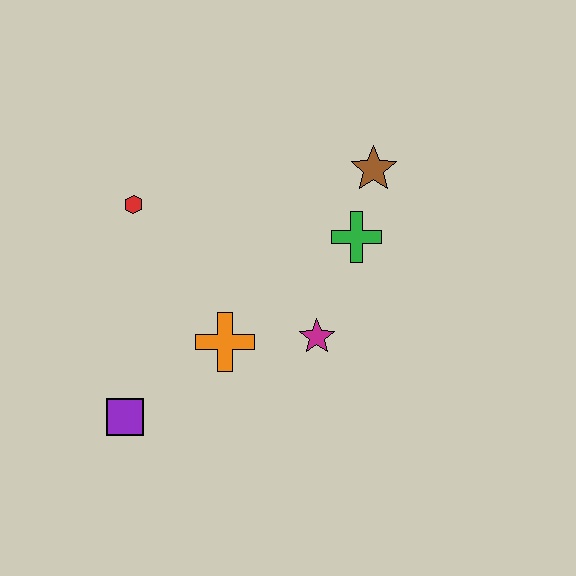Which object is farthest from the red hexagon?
The brown star is farthest from the red hexagon.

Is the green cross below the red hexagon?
Yes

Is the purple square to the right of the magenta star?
No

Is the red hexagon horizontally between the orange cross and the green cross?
No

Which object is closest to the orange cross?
The magenta star is closest to the orange cross.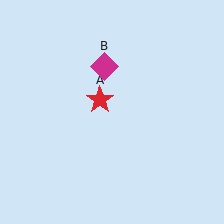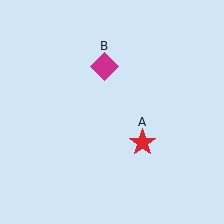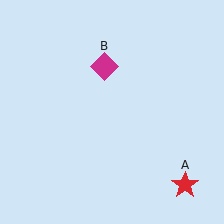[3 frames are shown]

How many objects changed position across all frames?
1 object changed position: red star (object A).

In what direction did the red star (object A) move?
The red star (object A) moved down and to the right.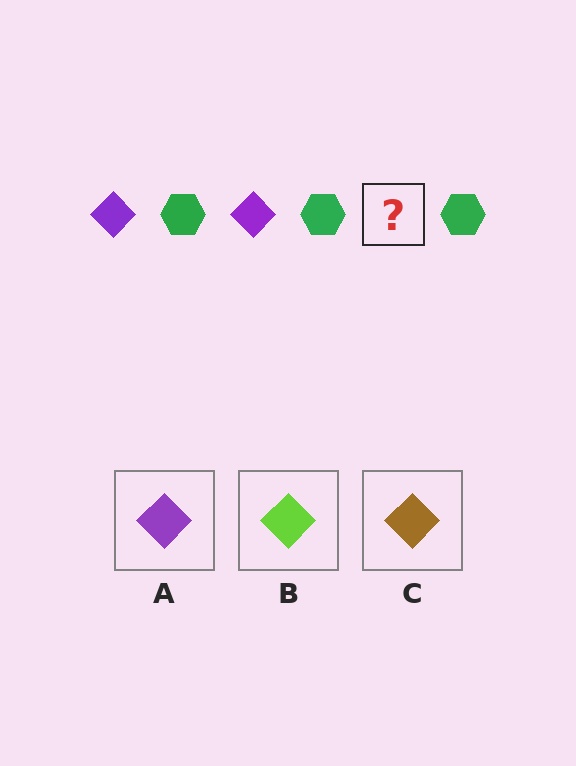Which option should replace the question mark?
Option A.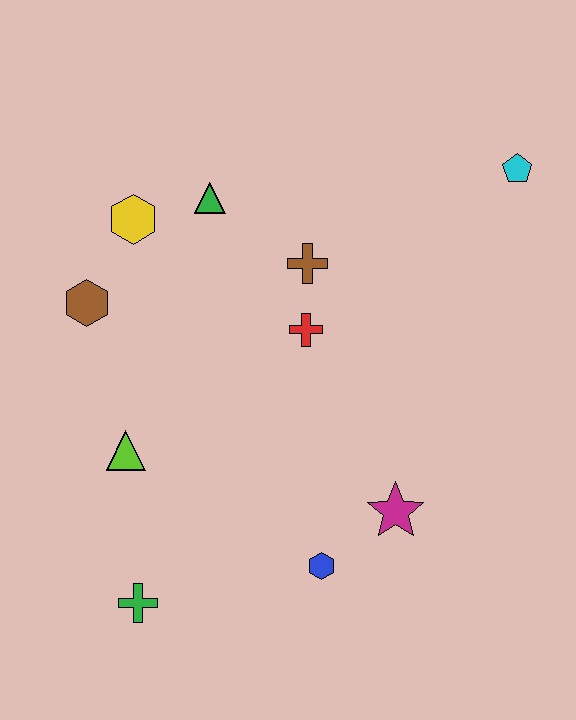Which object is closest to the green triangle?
The yellow hexagon is closest to the green triangle.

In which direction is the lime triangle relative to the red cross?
The lime triangle is to the left of the red cross.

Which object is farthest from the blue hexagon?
The cyan pentagon is farthest from the blue hexagon.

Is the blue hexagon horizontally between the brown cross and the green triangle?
No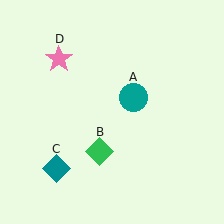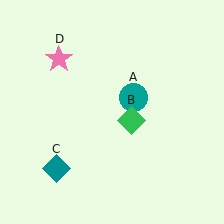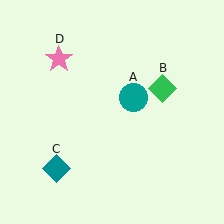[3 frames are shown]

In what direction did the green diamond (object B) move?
The green diamond (object B) moved up and to the right.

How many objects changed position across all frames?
1 object changed position: green diamond (object B).